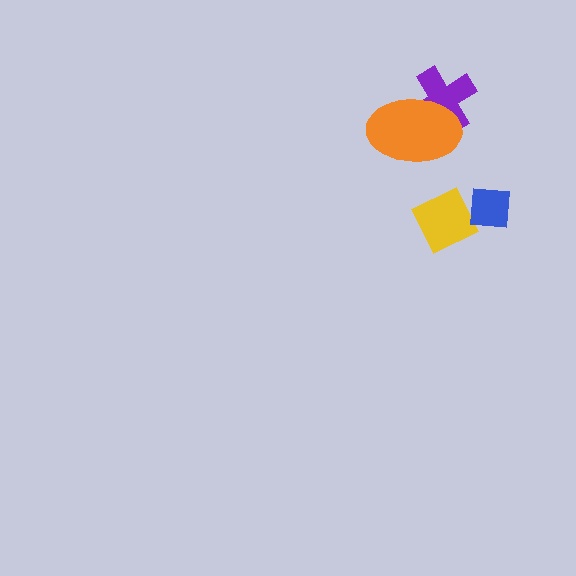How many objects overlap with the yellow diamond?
1 object overlaps with the yellow diamond.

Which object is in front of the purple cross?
The orange ellipse is in front of the purple cross.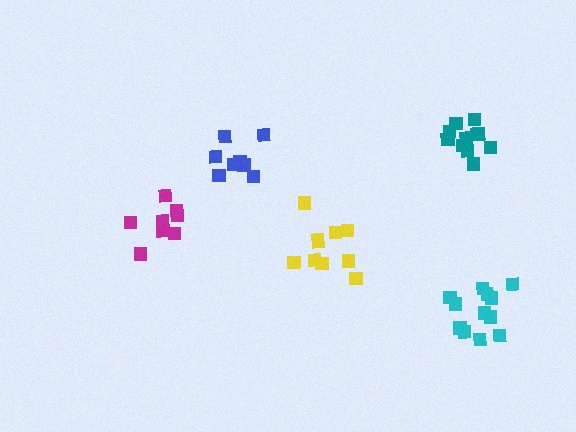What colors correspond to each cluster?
The clusters are colored: blue, yellow, magenta, cyan, teal.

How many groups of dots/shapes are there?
There are 5 groups.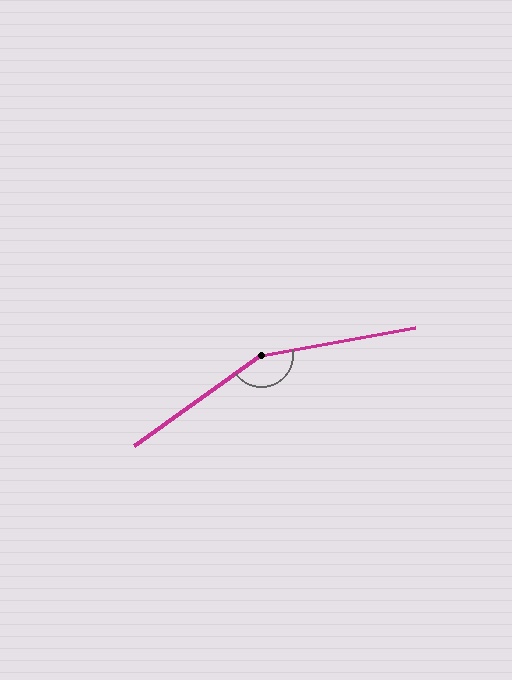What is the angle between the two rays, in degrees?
Approximately 155 degrees.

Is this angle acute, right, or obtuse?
It is obtuse.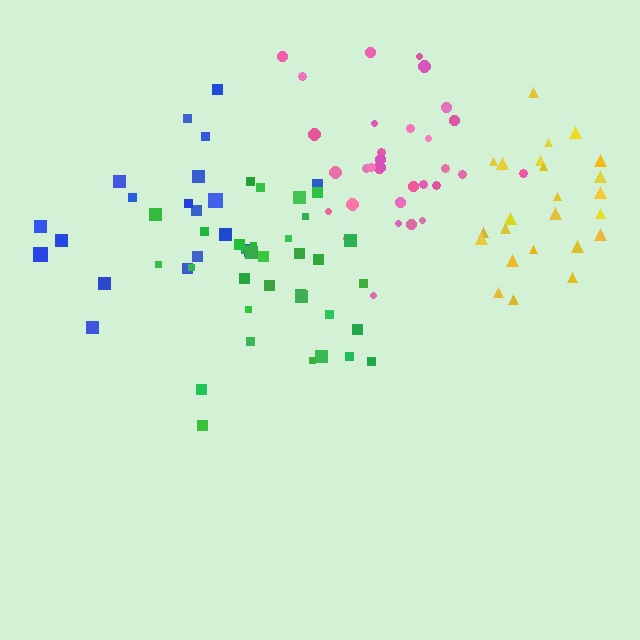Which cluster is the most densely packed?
Pink.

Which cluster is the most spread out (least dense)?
Blue.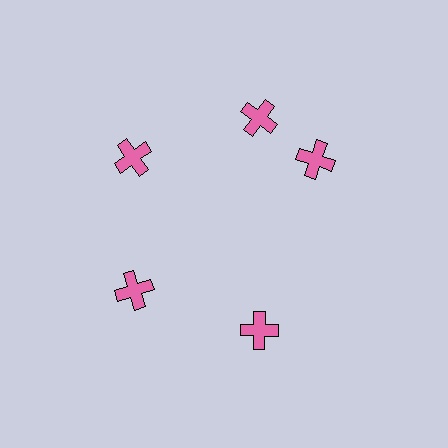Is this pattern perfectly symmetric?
No. The 5 pink crosses are arranged in a ring, but one element near the 3 o'clock position is rotated out of alignment along the ring, breaking the 5-fold rotational symmetry.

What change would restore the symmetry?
The symmetry would be restored by rotating it back into even spacing with its neighbors so that all 5 crosses sit at equal angles and equal distance from the center.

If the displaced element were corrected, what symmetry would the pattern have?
It would have 5-fold rotational symmetry — the pattern would map onto itself every 72 degrees.